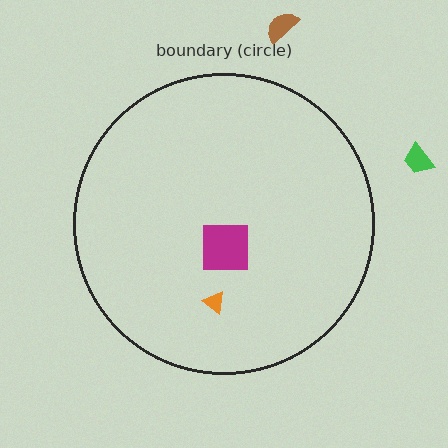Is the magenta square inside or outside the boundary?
Inside.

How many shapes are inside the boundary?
2 inside, 2 outside.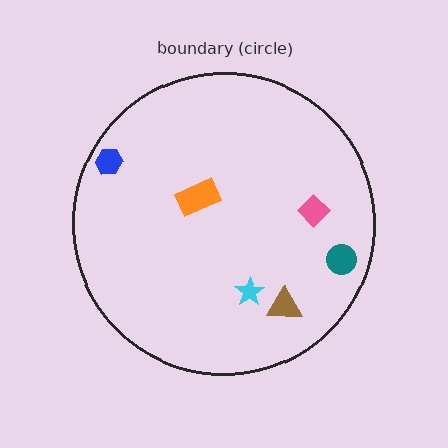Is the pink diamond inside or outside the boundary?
Inside.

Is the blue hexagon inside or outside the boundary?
Inside.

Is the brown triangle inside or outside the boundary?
Inside.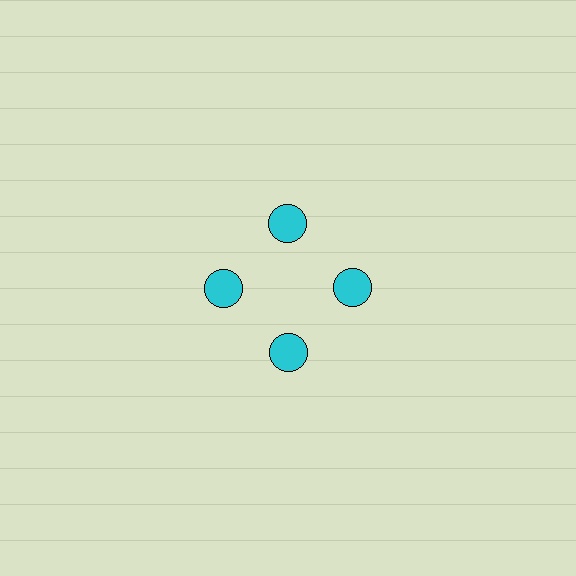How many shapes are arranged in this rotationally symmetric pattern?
There are 4 shapes, arranged in 4 groups of 1.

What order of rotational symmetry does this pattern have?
This pattern has 4-fold rotational symmetry.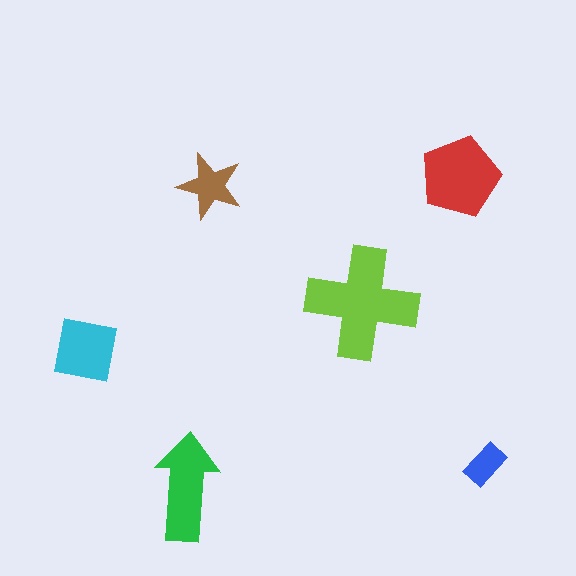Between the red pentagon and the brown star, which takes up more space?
The red pentagon.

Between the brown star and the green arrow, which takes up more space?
The green arrow.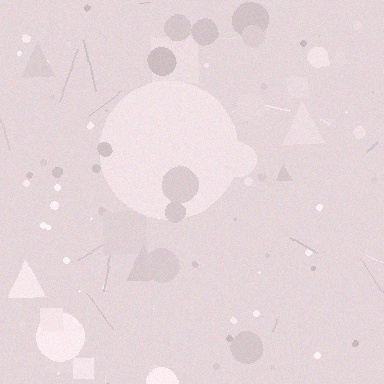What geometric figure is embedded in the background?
A circle is embedded in the background.